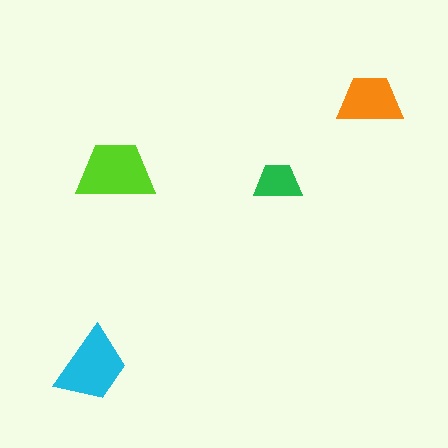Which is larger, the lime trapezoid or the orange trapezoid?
The lime one.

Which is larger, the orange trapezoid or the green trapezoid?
The orange one.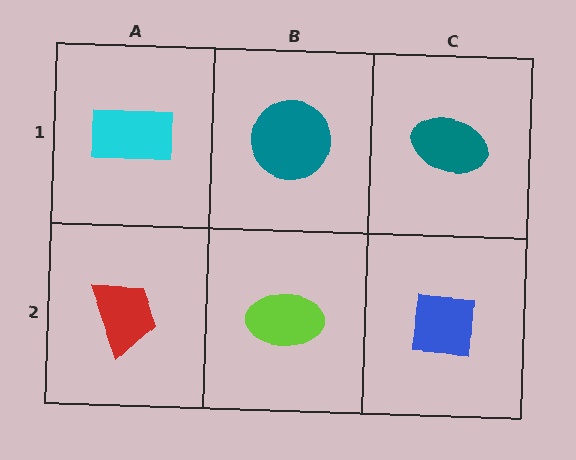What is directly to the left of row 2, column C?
A lime ellipse.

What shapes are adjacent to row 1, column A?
A red trapezoid (row 2, column A), a teal circle (row 1, column B).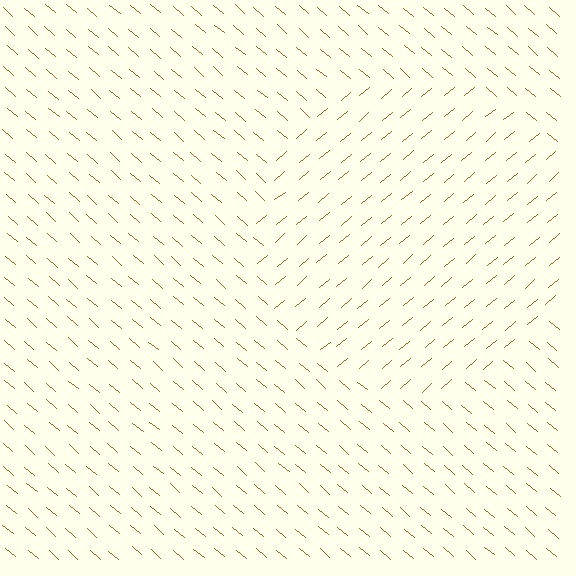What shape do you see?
I see a circle.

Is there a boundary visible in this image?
Yes, there is a texture boundary formed by a change in line orientation.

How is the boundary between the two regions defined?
The boundary is defined purely by a change in line orientation (approximately 80 degrees difference). All lines are the same color and thickness.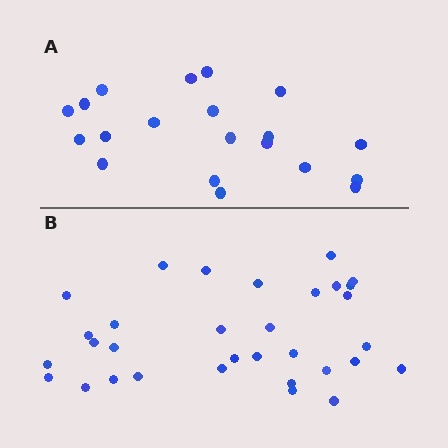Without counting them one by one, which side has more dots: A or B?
Region B (the bottom region) has more dots.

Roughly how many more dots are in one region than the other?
Region B has roughly 12 or so more dots than region A.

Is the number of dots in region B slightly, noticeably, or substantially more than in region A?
Region B has substantially more. The ratio is roughly 1.6 to 1.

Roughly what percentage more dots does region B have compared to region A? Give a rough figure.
About 60% more.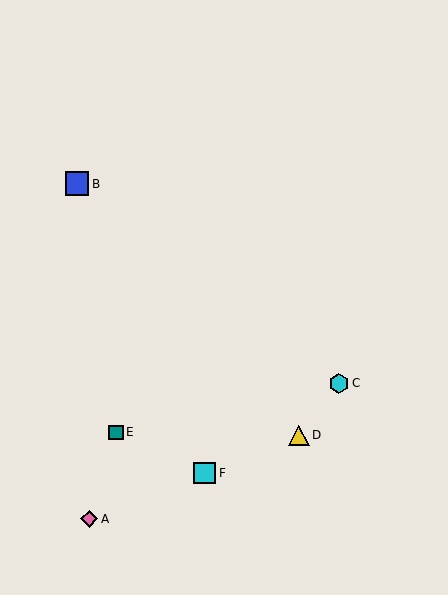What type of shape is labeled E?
Shape E is a teal square.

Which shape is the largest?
The blue square (labeled B) is the largest.